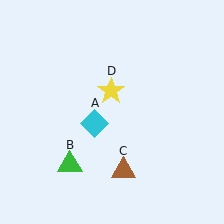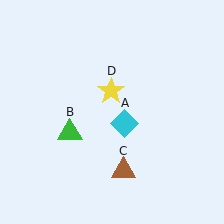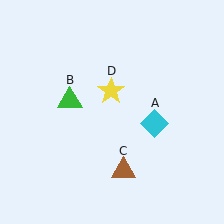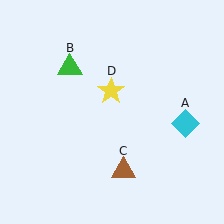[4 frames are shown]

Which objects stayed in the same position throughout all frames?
Brown triangle (object C) and yellow star (object D) remained stationary.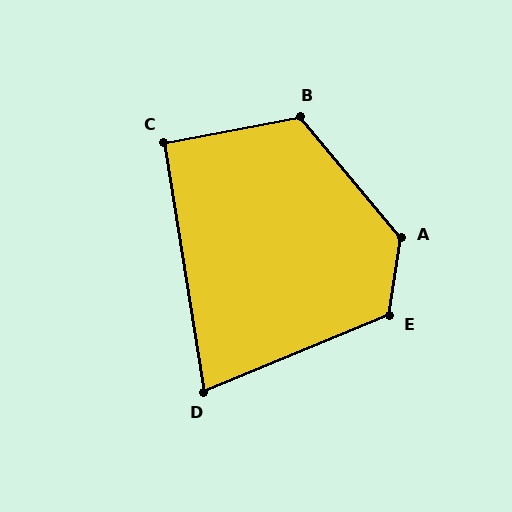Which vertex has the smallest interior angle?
D, at approximately 77 degrees.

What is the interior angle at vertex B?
Approximately 119 degrees (obtuse).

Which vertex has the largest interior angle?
A, at approximately 132 degrees.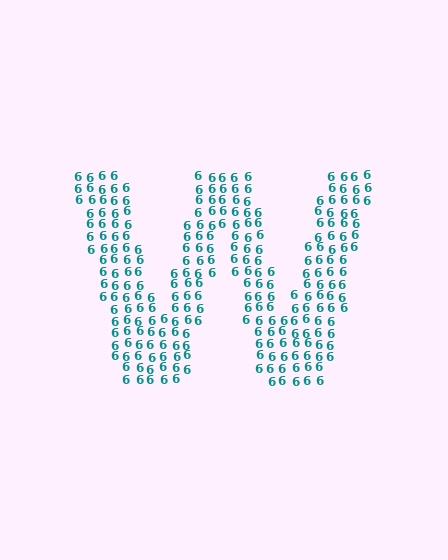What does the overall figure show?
The overall figure shows the letter W.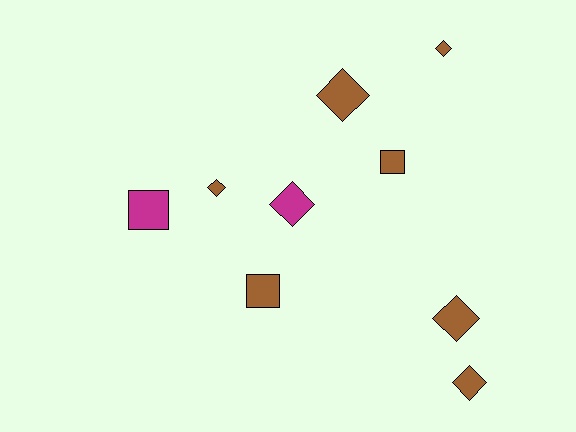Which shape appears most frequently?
Diamond, with 6 objects.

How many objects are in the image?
There are 9 objects.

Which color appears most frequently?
Brown, with 7 objects.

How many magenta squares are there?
There is 1 magenta square.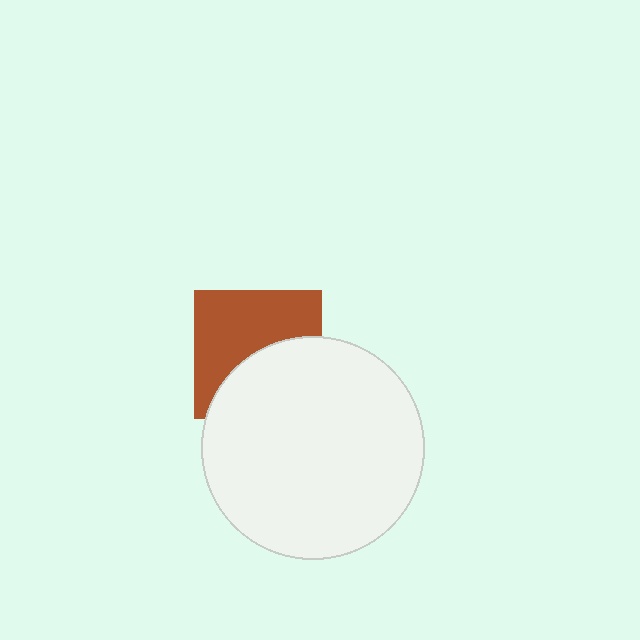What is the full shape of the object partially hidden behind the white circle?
The partially hidden object is a brown square.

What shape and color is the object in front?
The object in front is a white circle.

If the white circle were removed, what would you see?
You would see the complete brown square.